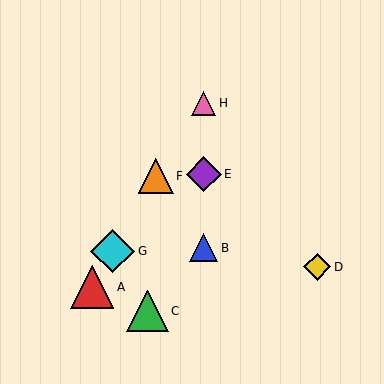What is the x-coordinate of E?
Object E is at x≈204.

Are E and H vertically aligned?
Yes, both are at x≈204.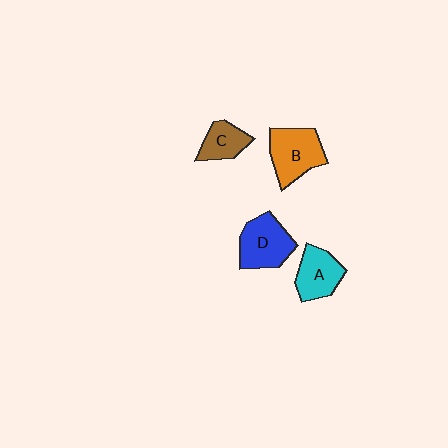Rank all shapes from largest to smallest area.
From largest to smallest: B (orange), D (blue), A (cyan), C (brown).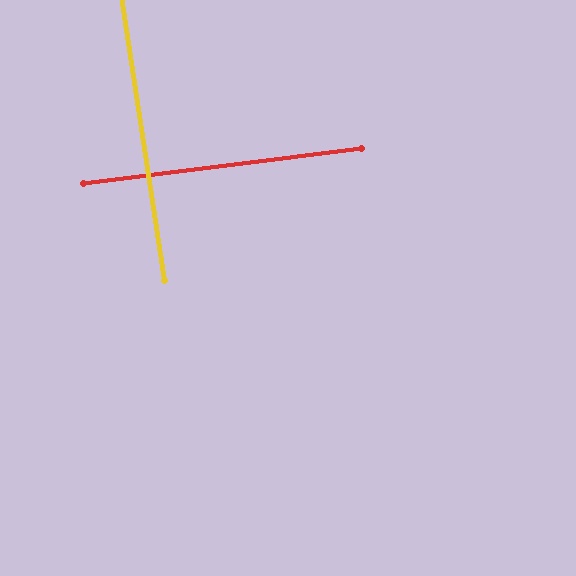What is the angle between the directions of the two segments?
Approximately 89 degrees.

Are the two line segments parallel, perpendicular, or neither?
Perpendicular — they meet at approximately 89°.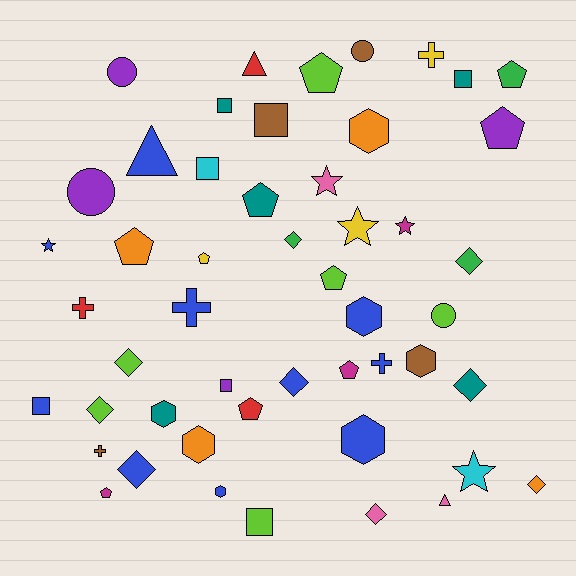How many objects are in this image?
There are 50 objects.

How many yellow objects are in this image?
There are 3 yellow objects.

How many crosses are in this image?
There are 5 crosses.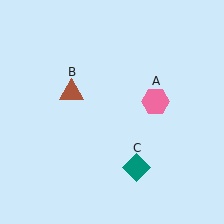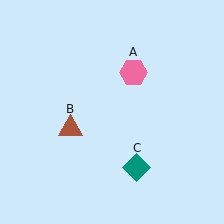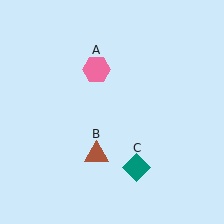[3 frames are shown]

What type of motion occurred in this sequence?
The pink hexagon (object A), brown triangle (object B) rotated counterclockwise around the center of the scene.